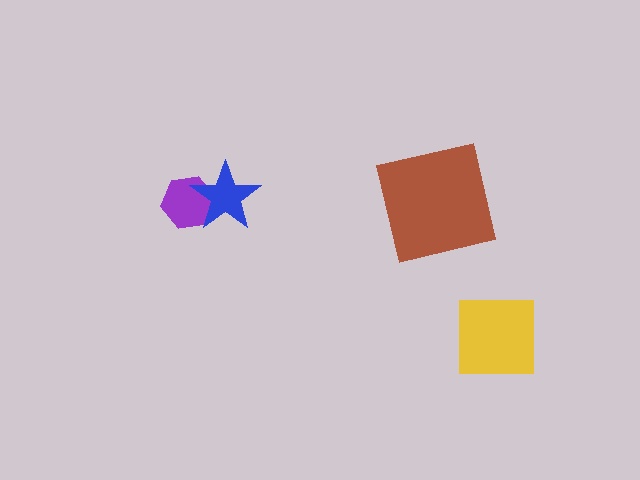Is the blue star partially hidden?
No, no other shape covers it.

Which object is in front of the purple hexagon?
The blue star is in front of the purple hexagon.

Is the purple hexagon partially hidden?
Yes, it is partially covered by another shape.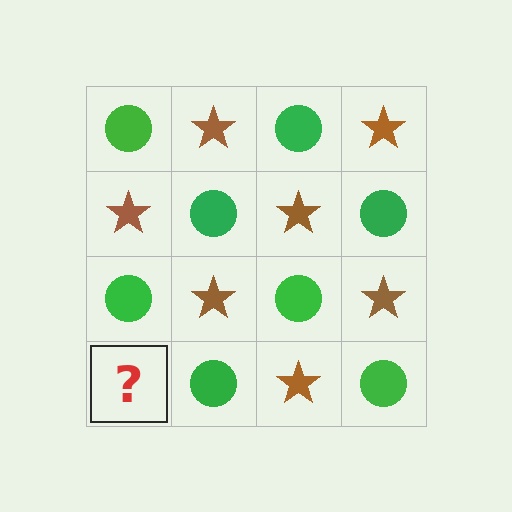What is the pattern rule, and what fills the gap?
The rule is that it alternates green circle and brown star in a checkerboard pattern. The gap should be filled with a brown star.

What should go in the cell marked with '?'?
The missing cell should contain a brown star.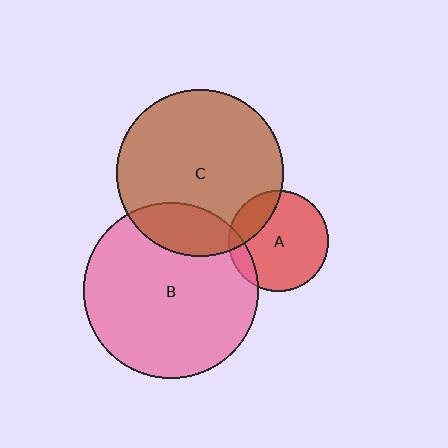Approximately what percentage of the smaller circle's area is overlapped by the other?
Approximately 20%.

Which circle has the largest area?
Circle B (pink).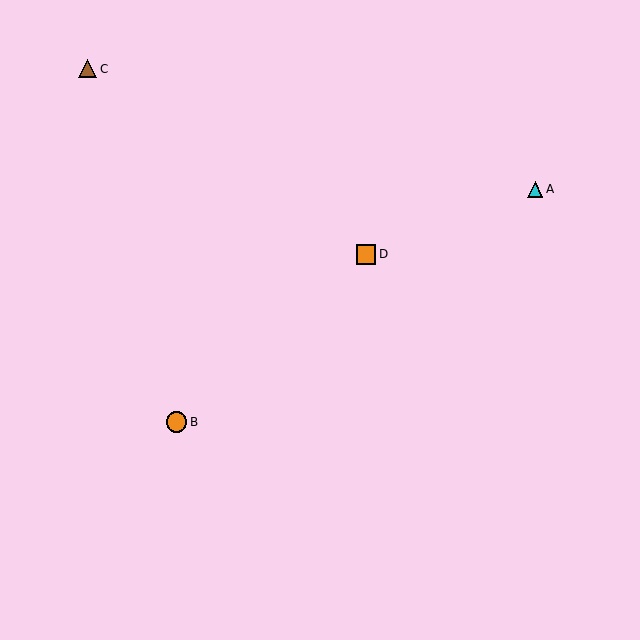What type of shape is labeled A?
Shape A is a cyan triangle.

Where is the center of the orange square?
The center of the orange square is at (366, 254).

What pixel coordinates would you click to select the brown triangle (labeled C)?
Click at (88, 69) to select the brown triangle C.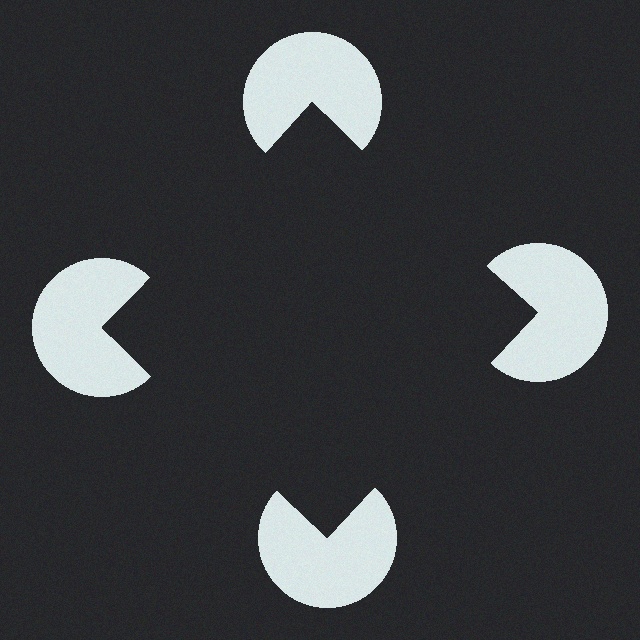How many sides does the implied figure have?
4 sides.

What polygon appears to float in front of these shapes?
An illusory square — its edges are inferred from the aligned wedge cuts in the pac-man discs, not physically drawn.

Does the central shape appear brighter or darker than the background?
It typically appears slightly darker than the background, even though no actual brightness change is drawn.